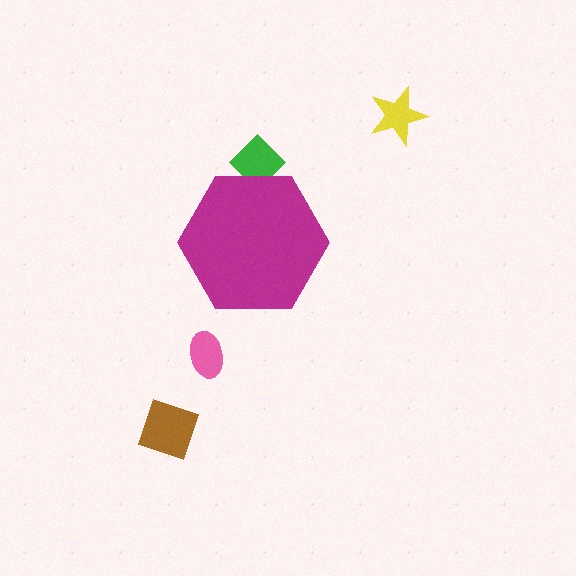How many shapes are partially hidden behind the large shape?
1 shape is partially hidden.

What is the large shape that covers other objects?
A magenta hexagon.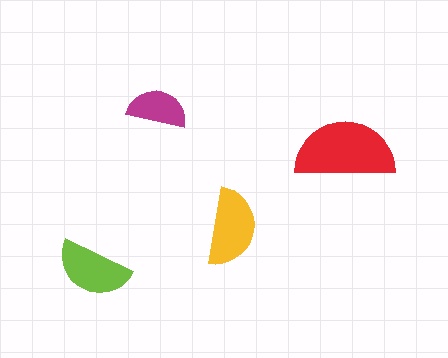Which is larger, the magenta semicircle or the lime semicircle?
The lime one.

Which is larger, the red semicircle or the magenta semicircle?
The red one.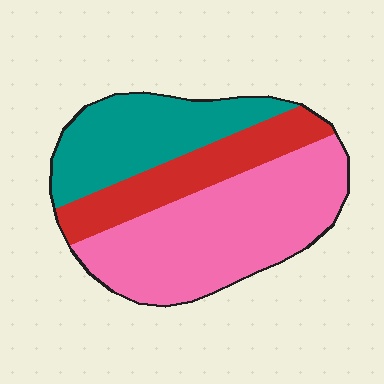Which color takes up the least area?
Red, at roughly 20%.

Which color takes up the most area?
Pink, at roughly 50%.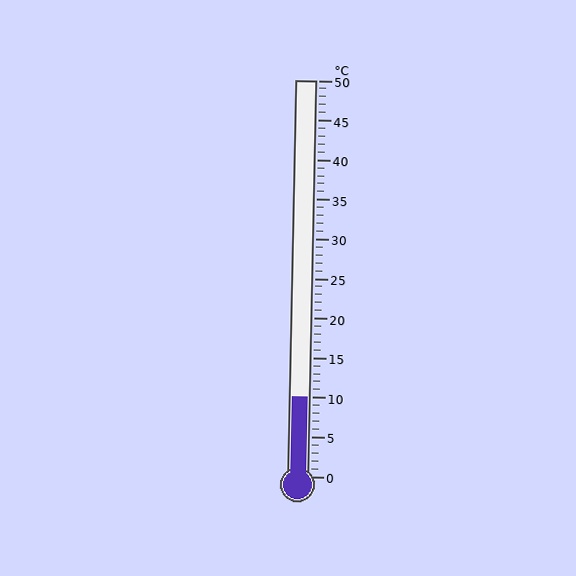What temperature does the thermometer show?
The thermometer shows approximately 10°C.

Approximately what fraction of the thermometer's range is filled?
The thermometer is filled to approximately 20% of its range.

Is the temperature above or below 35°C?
The temperature is below 35°C.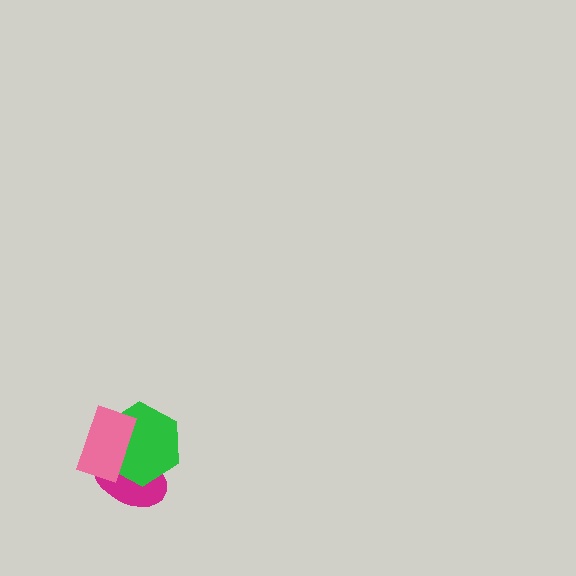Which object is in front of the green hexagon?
The pink rectangle is in front of the green hexagon.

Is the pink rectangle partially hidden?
No, no other shape covers it.